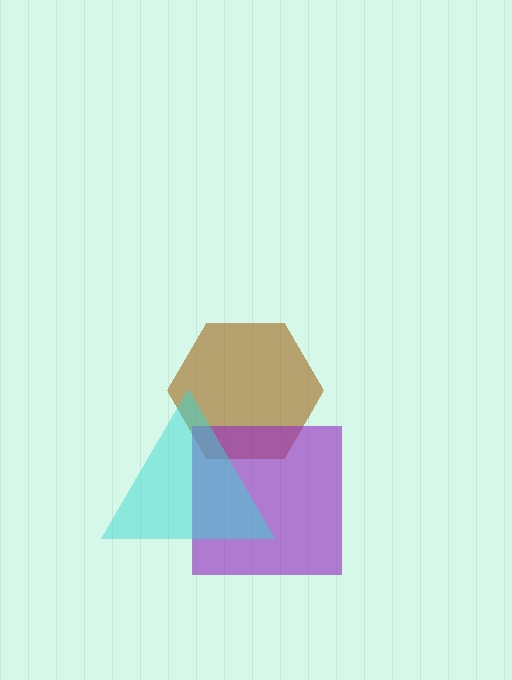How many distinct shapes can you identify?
There are 3 distinct shapes: a brown hexagon, a purple square, a cyan triangle.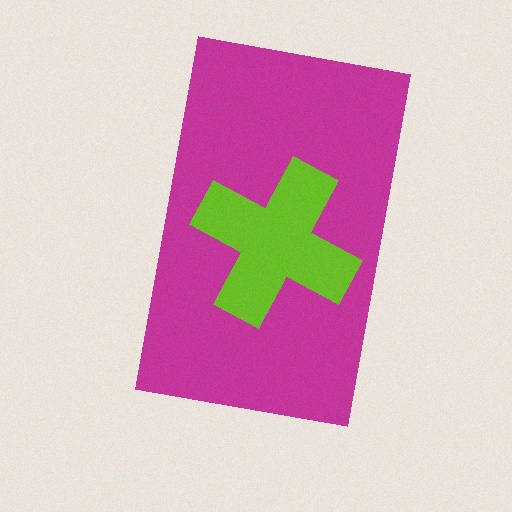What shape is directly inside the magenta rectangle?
The lime cross.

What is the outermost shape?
The magenta rectangle.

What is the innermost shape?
The lime cross.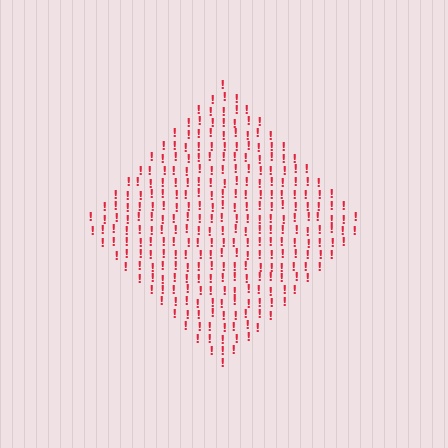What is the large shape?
The large shape is a diamond.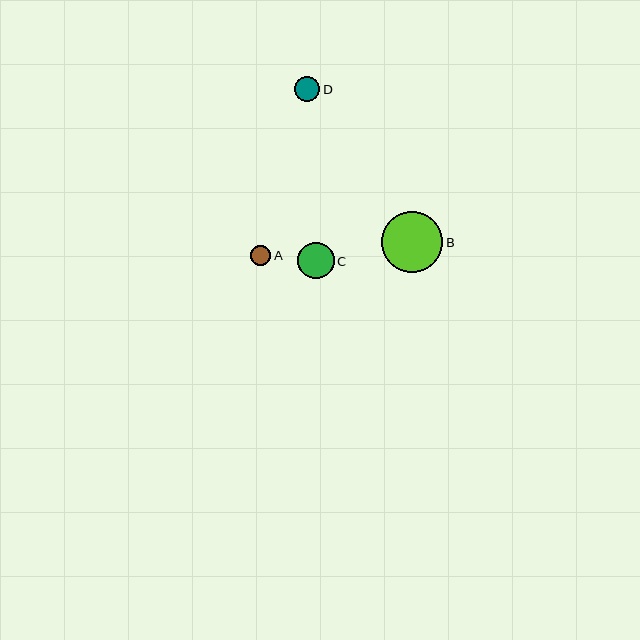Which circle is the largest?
Circle B is the largest with a size of approximately 62 pixels.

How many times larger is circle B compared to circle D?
Circle B is approximately 2.4 times the size of circle D.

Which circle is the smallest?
Circle A is the smallest with a size of approximately 20 pixels.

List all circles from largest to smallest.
From largest to smallest: B, C, D, A.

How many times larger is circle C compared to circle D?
Circle C is approximately 1.4 times the size of circle D.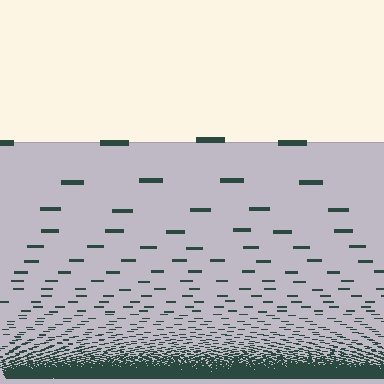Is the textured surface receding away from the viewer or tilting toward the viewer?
The surface appears to tilt toward the viewer. Texture elements get larger and sparser toward the top.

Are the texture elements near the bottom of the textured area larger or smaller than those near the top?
Smaller. The gradient is inverted — elements near the bottom are smaller and denser.